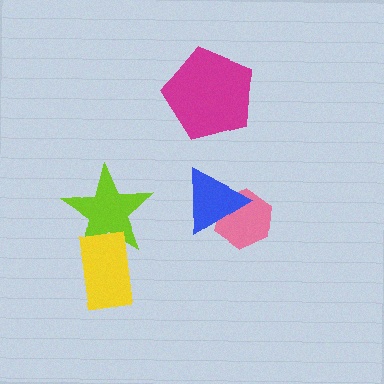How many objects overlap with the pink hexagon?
1 object overlaps with the pink hexagon.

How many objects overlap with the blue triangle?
1 object overlaps with the blue triangle.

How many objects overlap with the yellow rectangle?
1 object overlaps with the yellow rectangle.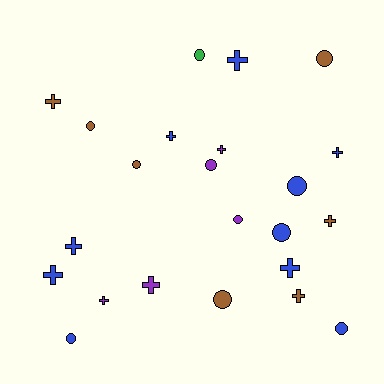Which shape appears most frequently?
Cross, with 12 objects.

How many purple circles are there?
There are 2 purple circles.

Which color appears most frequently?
Blue, with 10 objects.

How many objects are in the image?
There are 23 objects.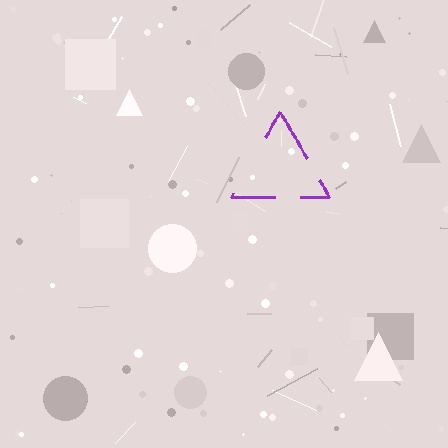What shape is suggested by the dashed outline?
The dashed outline suggests a triangle.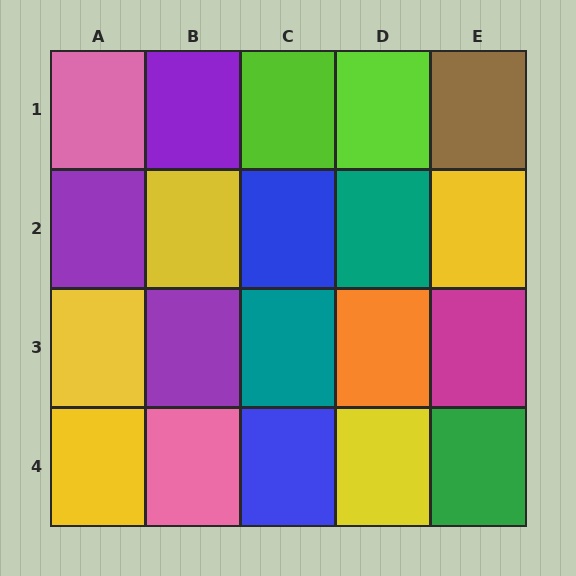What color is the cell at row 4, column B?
Pink.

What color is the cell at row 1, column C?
Lime.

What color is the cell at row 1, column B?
Purple.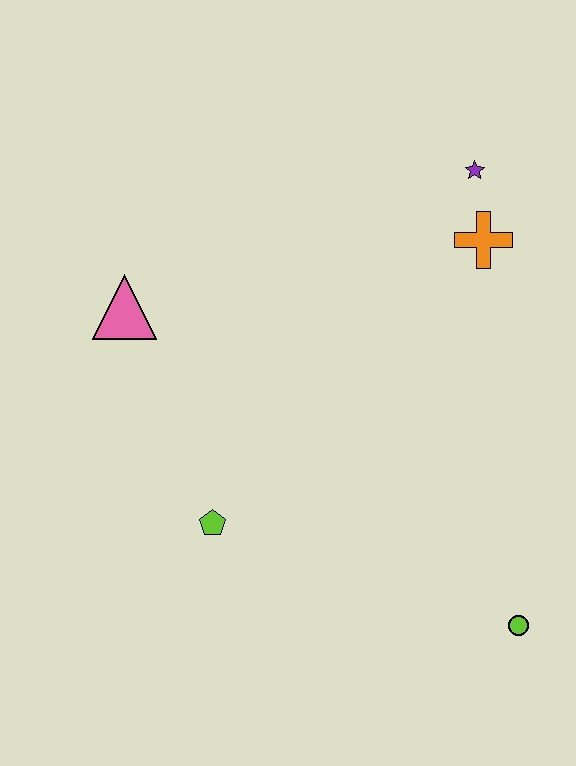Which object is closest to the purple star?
The orange cross is closest to the purple star.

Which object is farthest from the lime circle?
The pink triangle is farthest from the lime circle.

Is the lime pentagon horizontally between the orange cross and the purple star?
No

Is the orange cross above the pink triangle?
Yes